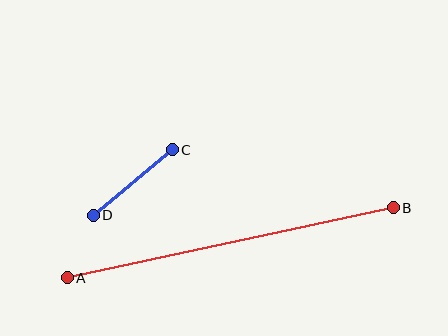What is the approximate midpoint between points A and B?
The midpoint is at approximately (230, 243) pixels.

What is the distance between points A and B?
The distance is approximately 334 pixels.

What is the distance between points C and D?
The distance is approximately 103 pixels.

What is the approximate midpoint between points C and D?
The midpoint is at approximately (133, 183) pixels.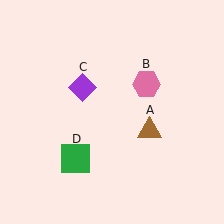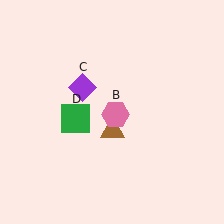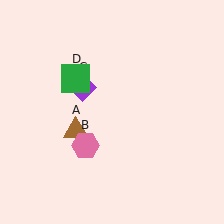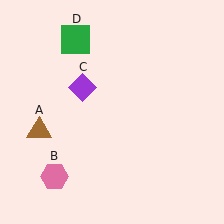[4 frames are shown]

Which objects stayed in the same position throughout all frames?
Purple diamond (object C) remained stationary.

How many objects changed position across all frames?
3 objects changed position: brown triangle (object A), pink hexagon (object B), green square (object D).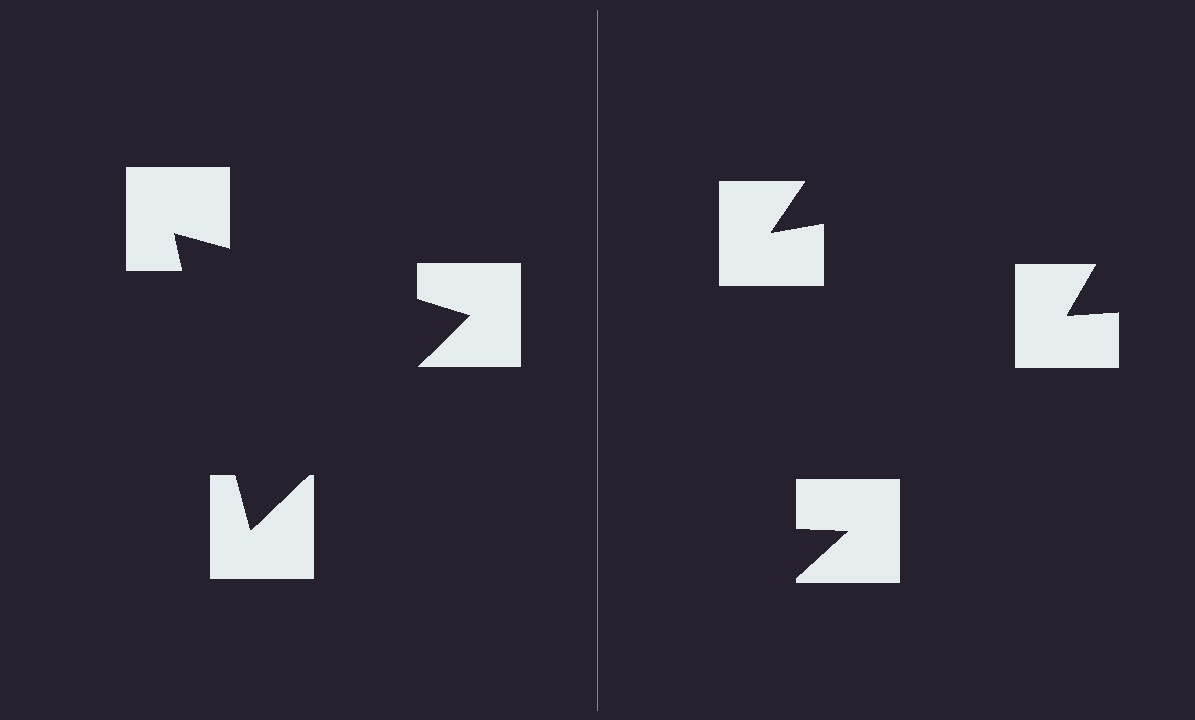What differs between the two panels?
The notched squares are positioned identically on both sides; only the wedge orientations differ. On the left they align to a triangle; on the right they are misaligned.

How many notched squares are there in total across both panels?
6 — 3 on each side.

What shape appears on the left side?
An illusory triangle.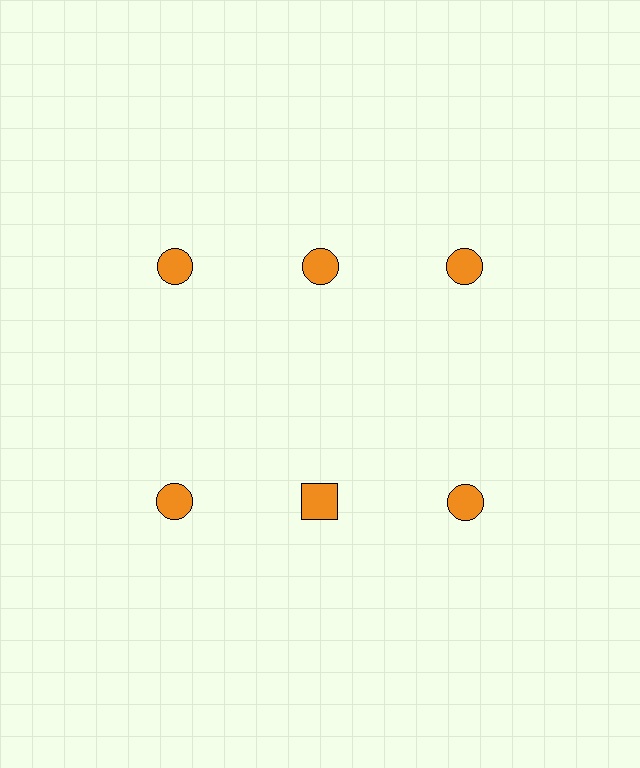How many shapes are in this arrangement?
There are 6 shapes arranged in a grid pattern.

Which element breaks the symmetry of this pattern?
The orange square in the second row, second from left column breaks the symmetry. All other shapes are orange circles.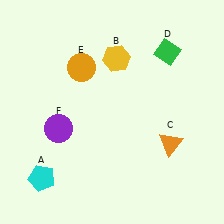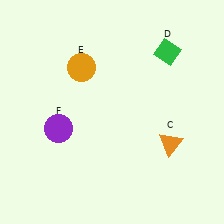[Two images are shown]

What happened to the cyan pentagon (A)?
The cyan pentagon (A) was removed in Image 2. It was in the bottom-left area of Image 1.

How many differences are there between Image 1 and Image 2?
There are 2 differences between the two images.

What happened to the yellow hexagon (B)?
The yellow hexagon (B) was removed in Image 2. It was in the top-right area of Image 1.